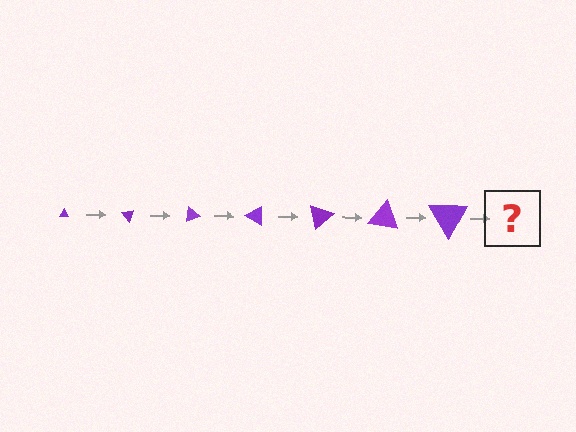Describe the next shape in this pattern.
It should be a triangle, larger than the previous one and rotated 350 degrees from the start.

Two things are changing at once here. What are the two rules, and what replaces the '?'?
The two rules are that the triangle grows larger each step and it rotates 50 degrees each step. The '?' should be a triangle, larger than the previous one and rotated 350 degrees from the start.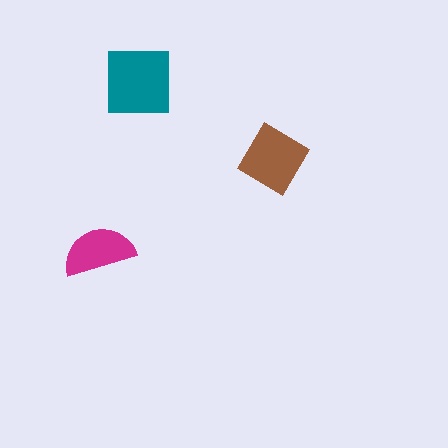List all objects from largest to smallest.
The teal square, the brown diamond, the magenta semicircle.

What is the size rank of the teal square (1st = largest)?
1st.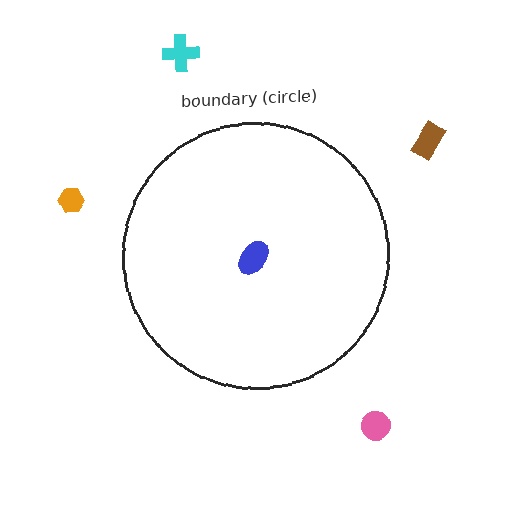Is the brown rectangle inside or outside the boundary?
Outside.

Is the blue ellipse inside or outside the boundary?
Inside.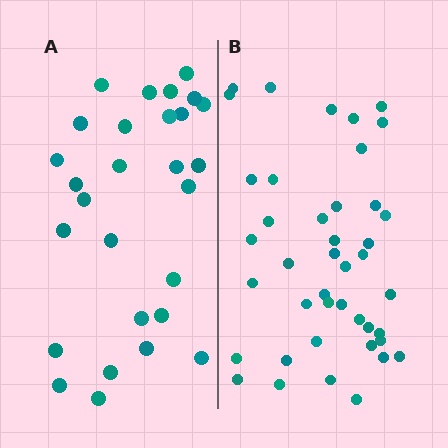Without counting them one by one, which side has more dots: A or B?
Region B (the right region) has more dots.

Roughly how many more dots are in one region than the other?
Region B has approximately 15 more dots than region A.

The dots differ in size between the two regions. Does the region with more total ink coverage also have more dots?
No. Region A has more total ink coverage because its dots are larger, but region B actually contains more individual dots. Total area can be misleading — the number of items is what matters here.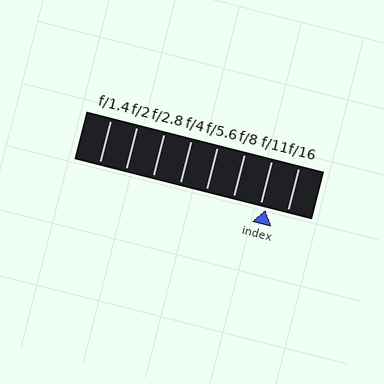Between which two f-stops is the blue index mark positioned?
The index mark is between f/11 and f/16.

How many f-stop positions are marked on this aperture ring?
There are 8 f-stop positions marked.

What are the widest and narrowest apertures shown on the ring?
The widest aperture shown is f/1.4 and the narrowest is f/16.